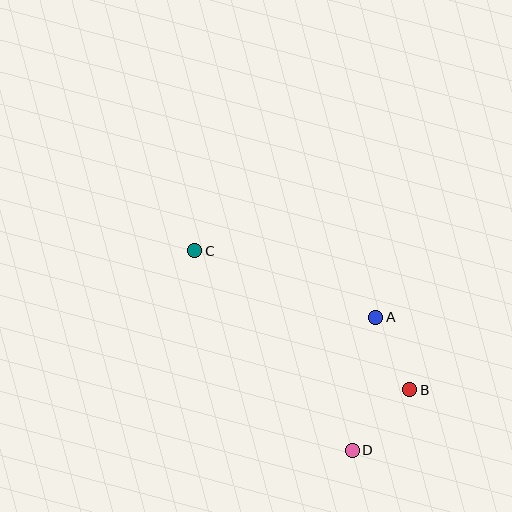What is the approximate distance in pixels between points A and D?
The distance between A and D is approximately 135 pixels.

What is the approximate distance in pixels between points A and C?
The distance between A and C is approximately 193 pixels.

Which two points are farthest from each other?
Points B and C are farthest from each other.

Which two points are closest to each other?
Points A and B are closest to each other.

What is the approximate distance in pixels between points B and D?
The distance between B and D is approximately 83 pixels.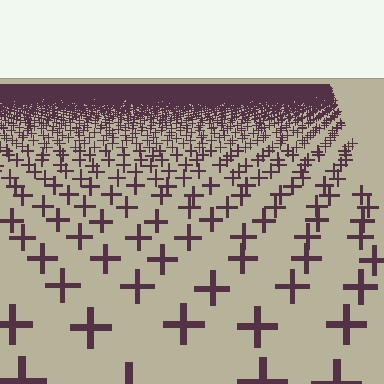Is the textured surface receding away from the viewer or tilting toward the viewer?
The surface is receding away from the viewer. Texture elements get smaller and denser toward the top.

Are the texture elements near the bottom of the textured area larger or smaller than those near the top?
Larger. Near the bottom, elements are closer to the viewer and appear at a bigger on-screen size.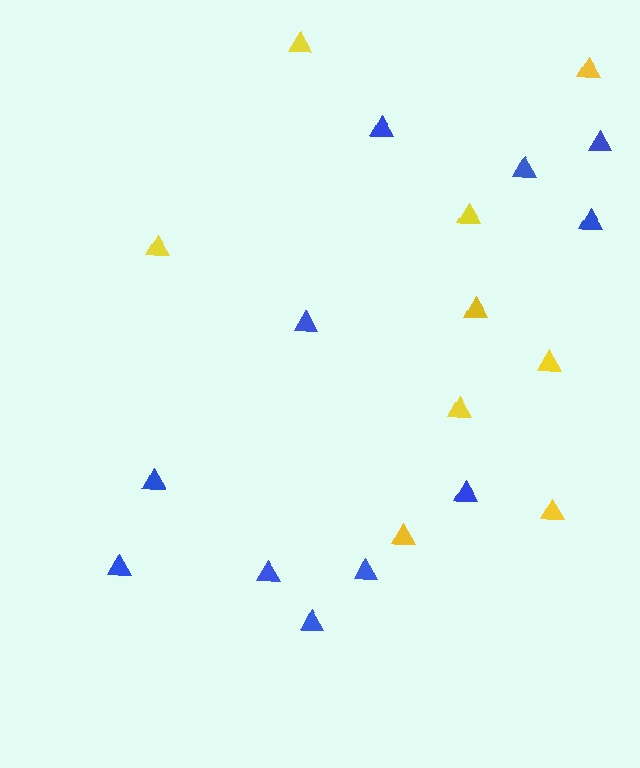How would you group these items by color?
There are 2 groups: one group of blue triangles (11) and one group of yellow triangles (9).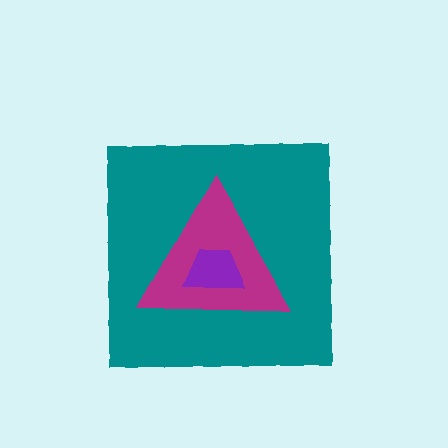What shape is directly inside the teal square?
The magenta triangle.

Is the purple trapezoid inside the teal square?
Yes.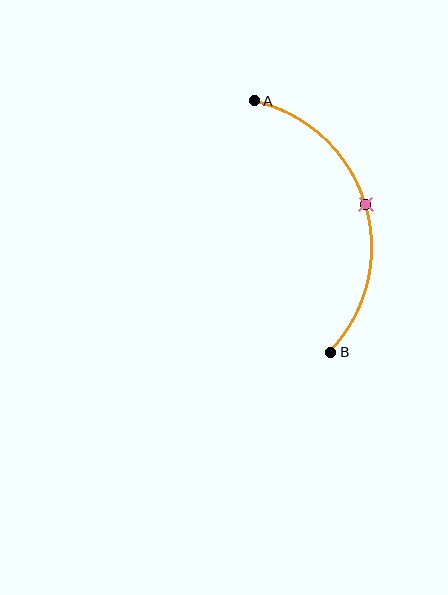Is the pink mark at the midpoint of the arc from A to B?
Yes. The pink mark lies on the arc at equal arc-length from both A and B — it is the arc midpoint.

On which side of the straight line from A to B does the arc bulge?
The arc bulges to the right of the straight line connecting A and B.